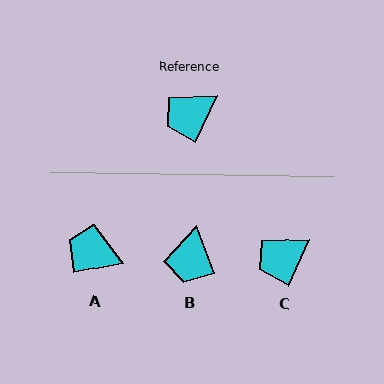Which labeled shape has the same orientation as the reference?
C.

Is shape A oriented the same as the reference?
No, it is off by about 55 degrees.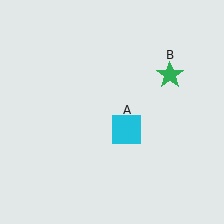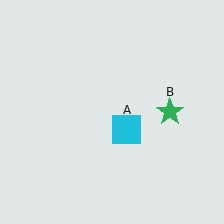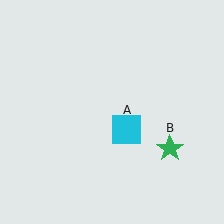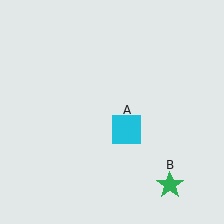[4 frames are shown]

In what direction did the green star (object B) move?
The green star (object B) moved down.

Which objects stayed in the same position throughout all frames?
Cyan square (object A) remained stationary.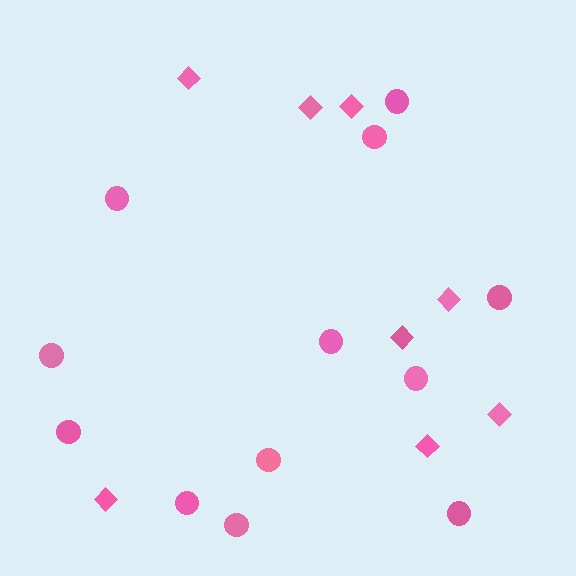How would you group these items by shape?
There are 2 groups: one group of circles (12) and one group of diamonds (8).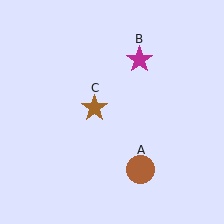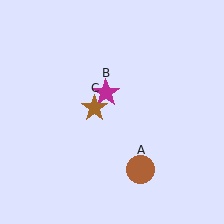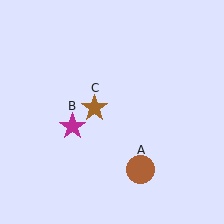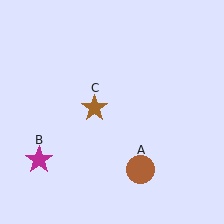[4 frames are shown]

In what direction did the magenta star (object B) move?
The magenta star (object B) moved down and to the left.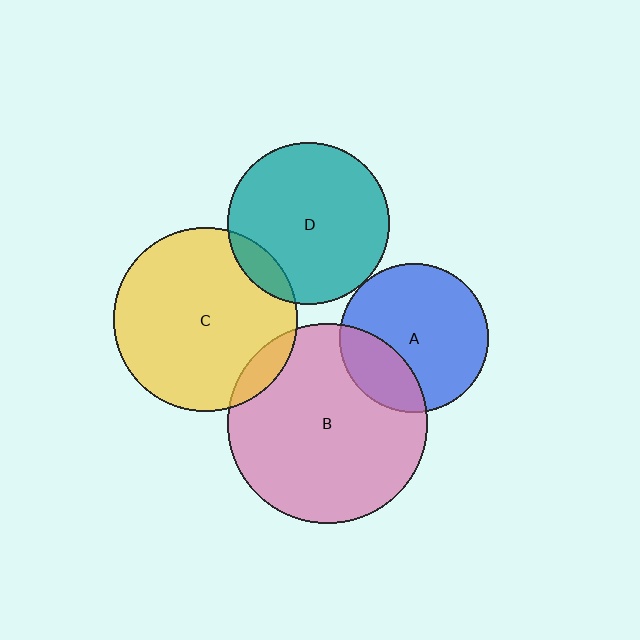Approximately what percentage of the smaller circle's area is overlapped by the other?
Approximately 10%.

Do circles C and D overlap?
Yes.